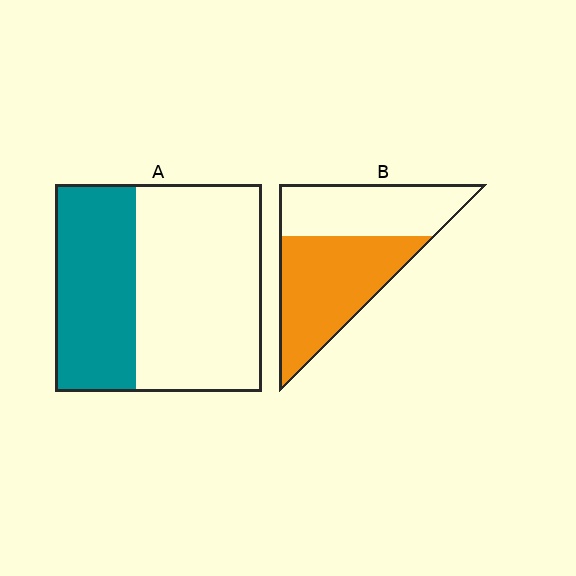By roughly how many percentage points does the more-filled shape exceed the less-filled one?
By roughly 15 percentage points (B over A).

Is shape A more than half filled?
No.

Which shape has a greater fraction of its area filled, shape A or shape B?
Shape B.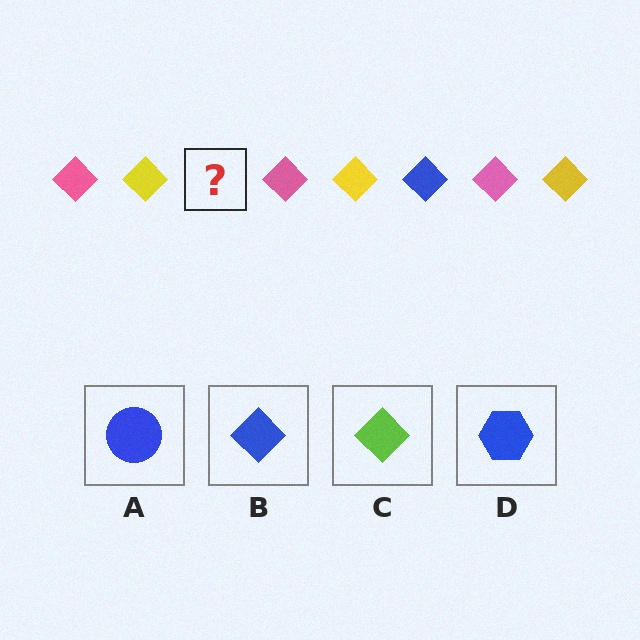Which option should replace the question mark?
Option B.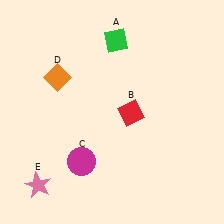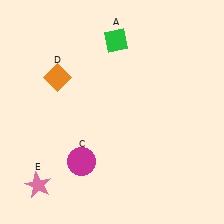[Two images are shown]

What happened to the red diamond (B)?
The red diamond (B) was removed in Image 2. It was in the bottom-right area of Image 1.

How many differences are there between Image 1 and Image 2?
There is 1 difference between the two images.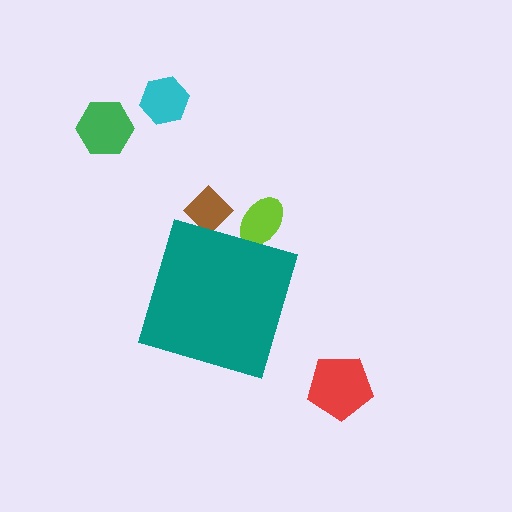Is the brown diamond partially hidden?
Yes, the brown diamond is partially hidden behind the teal diamond.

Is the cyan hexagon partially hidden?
No, the cyan hexagon is fully visible.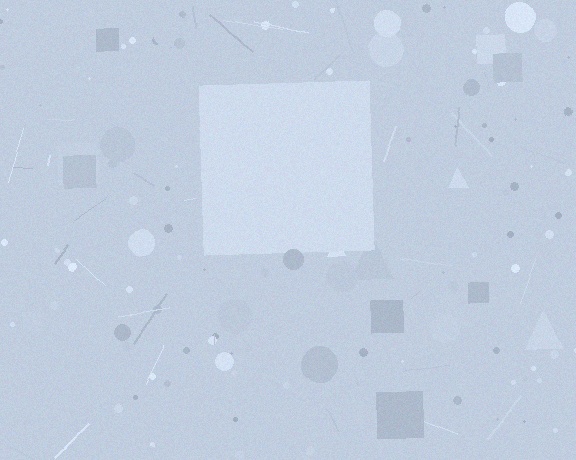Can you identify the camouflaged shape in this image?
The camouflaged shape is a square.